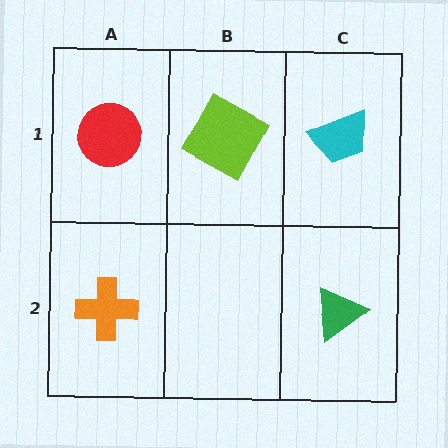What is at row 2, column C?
A green triangle.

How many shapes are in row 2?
2 shapes.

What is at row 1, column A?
A red circle.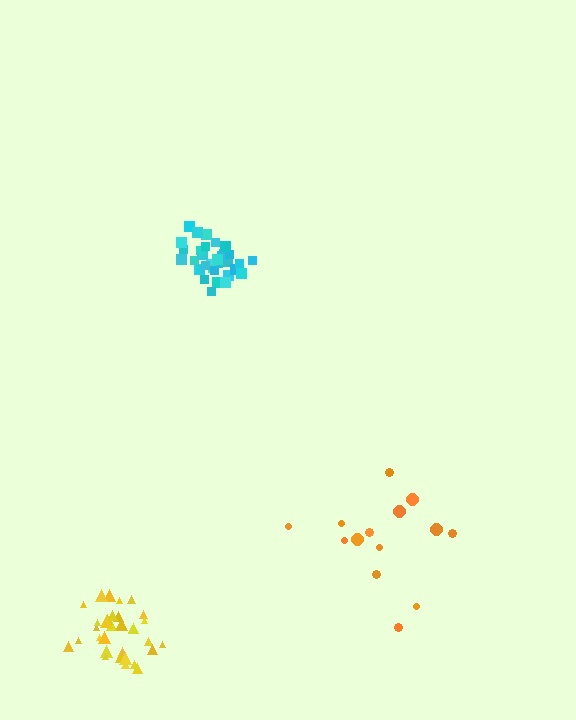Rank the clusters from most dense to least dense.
cyan, yellow, orange.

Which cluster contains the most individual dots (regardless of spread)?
Cyan (33).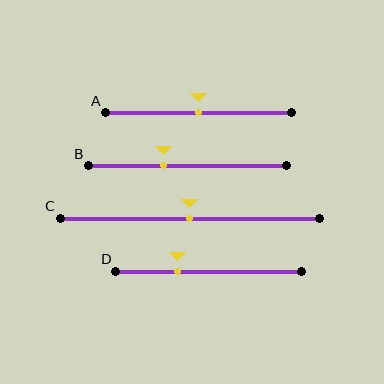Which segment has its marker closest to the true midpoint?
Segment A has its marker closest to the true midpoint.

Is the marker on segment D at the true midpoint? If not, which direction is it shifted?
No, the marker on segment D is shifted to the left by about 17% of the segment length.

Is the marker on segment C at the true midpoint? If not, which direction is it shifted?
Yes, the marker on segment C is at the true midpoint.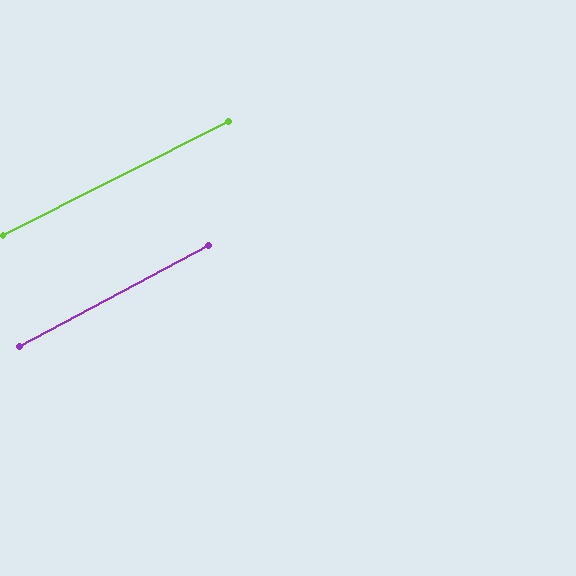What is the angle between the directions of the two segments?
Approximately 1 degree.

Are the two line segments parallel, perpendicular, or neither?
Parallel — their directions differ by only 1.4°.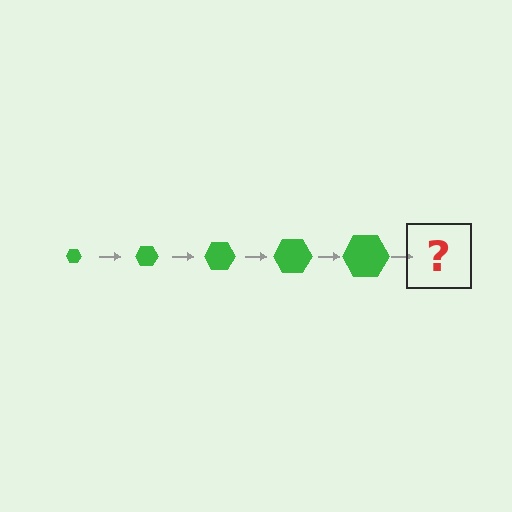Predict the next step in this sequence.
The next step is a green hexagon, larger than the previous one.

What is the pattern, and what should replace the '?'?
The pattern is that the hexagon gets progressively larger each step. The '?' should be a green hexagon, larger than the previous one.